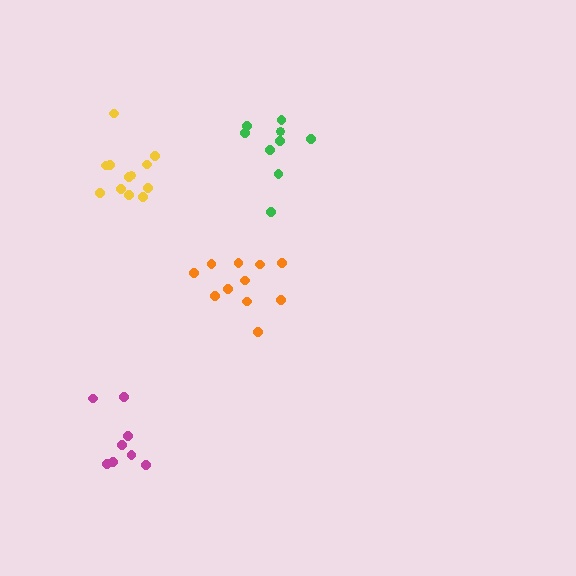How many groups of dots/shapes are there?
There are 4 groups.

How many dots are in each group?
Group 1: 9 dots, Group 2: 12 dots, Group 3: 11 dots, Group 4: 8 dots (40 total).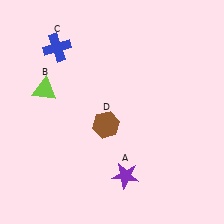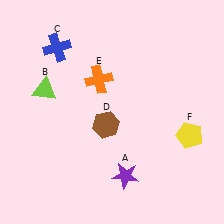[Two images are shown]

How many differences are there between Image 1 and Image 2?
There are 2 differences between the two images.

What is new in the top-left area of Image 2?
An orange cross (E) was added in the top-left area of Image 2.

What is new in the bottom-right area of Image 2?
A yellow pentagon (F) was added in the bottom-right area of Image 2.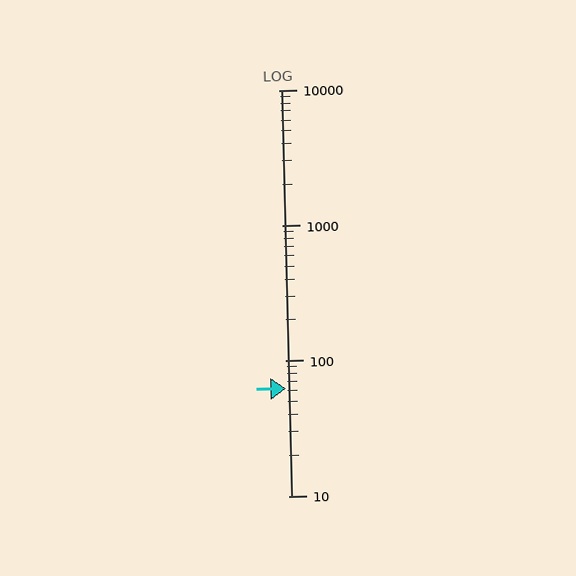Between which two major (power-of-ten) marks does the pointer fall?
The pointer is between 10 and 100.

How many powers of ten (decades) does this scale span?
The scale spans 3 decades, from 10 to 10000.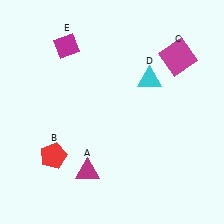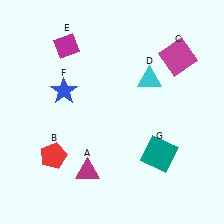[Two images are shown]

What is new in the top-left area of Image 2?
A blue star (F) was added in the top-left area of Image 2.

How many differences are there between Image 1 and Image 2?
There are 2 differences between the two images.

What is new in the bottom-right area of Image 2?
A teal square (G) was added in the bottom-right area of Image 2.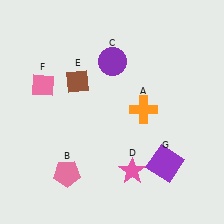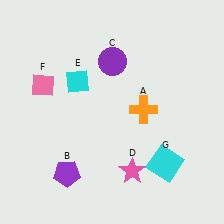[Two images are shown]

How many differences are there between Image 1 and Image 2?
There are 3 differences between the two images.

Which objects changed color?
B changed from pink to purple. E changed from brown to cyan. G changed from purple to cyan.